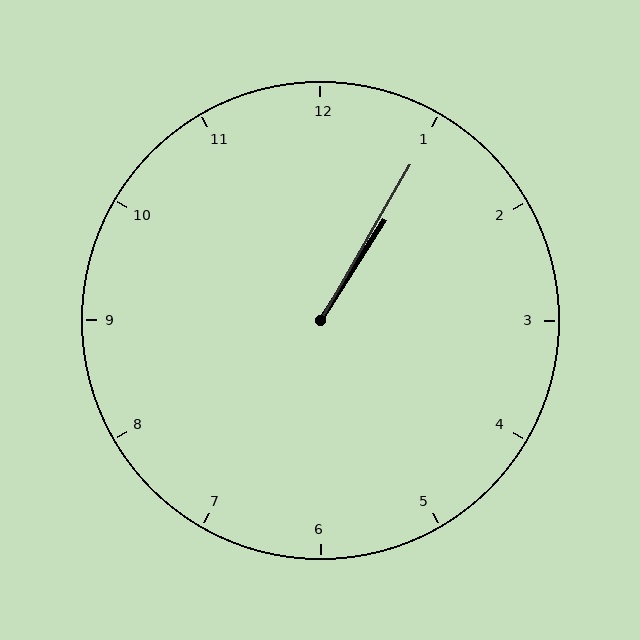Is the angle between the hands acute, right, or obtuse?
It is acute.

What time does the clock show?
1:05.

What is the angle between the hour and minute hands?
Approximately 2 degrees.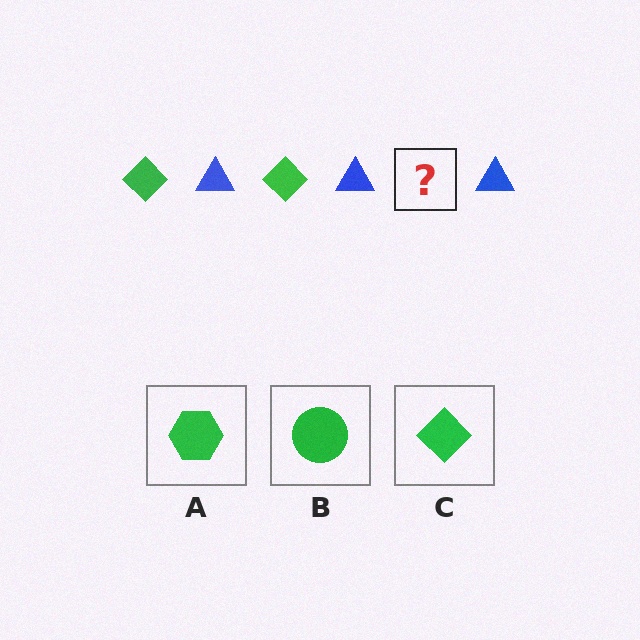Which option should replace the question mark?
Option C.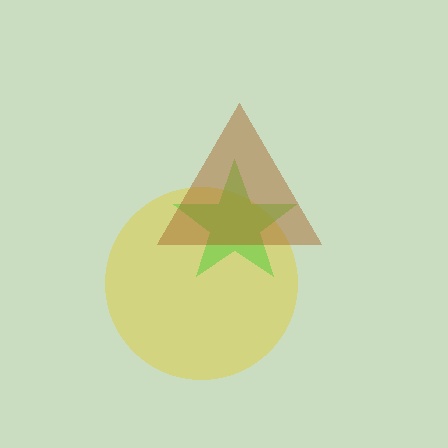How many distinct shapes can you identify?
There are 3 distinct shapes: a yellow circle, a lime star, a brown triangle.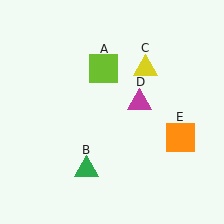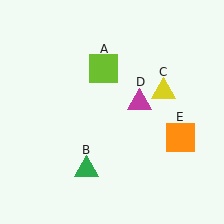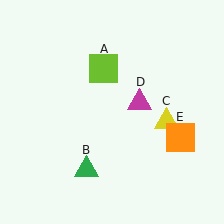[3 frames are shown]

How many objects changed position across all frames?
1 object changed position: yellow triangle (object C).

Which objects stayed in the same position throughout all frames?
Lime square (object A) and green triangle (object B) and magenta triangle (object D) and orange square (object E) remained stationary.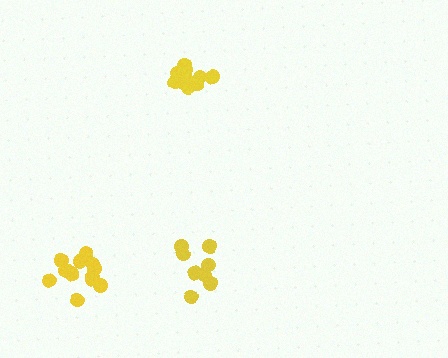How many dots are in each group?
Group 1: 8 dots, Group 2: 12 dots, Group 3: 12 dots (32 total).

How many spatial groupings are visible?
There are 3 spatial groupings.